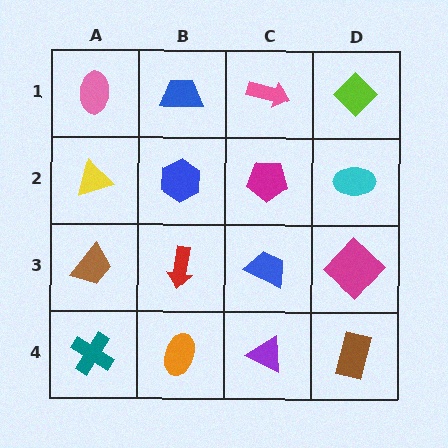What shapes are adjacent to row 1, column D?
A cyan ellipse (row 2, column D), a pink arrow (row 1, column C).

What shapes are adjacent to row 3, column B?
A blue hexagon (row 2, column B), an orange ellipse (row 4, column B), a brown trapezoid (row 3, column A), a blue trapezoid (row 3, column C).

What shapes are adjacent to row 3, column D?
A cyan ellipse (row 2, column D), a brown rectangle (row 4, column D), a blue trapezoid (row 3, column C).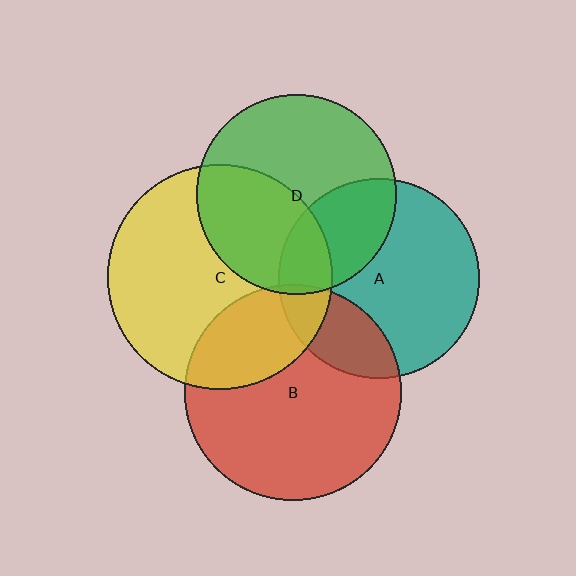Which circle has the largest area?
Circle C (yellow).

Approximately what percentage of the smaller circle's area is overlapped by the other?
Approximately 40%.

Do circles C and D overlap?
Yes.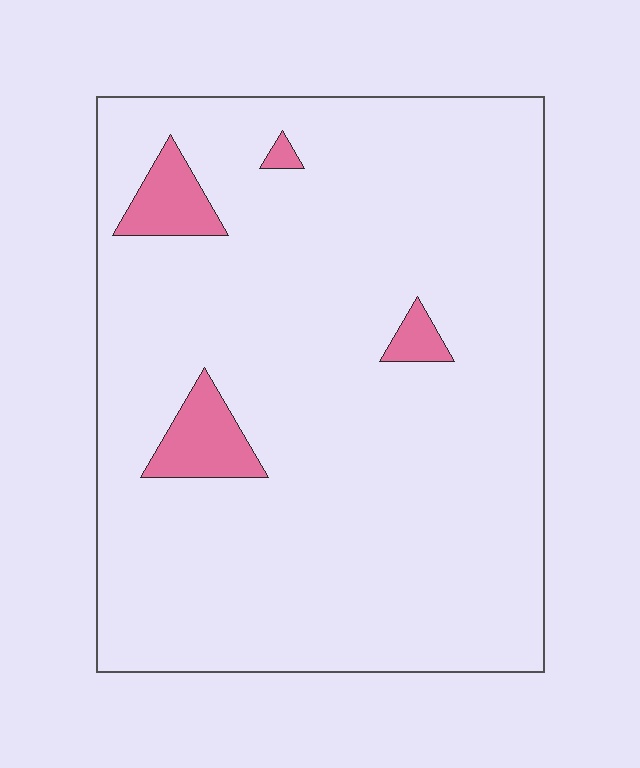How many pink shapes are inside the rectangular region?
4.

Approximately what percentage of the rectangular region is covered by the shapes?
Approximately 5%.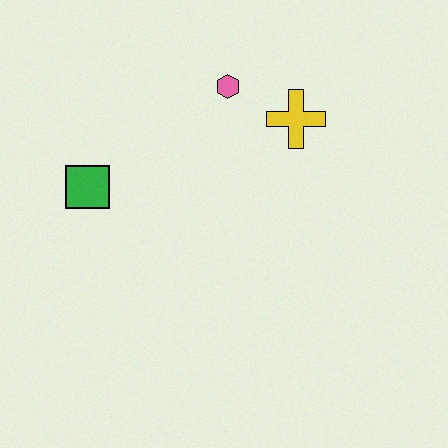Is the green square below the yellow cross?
Yes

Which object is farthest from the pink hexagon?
The green square is farthest from the pink hexagon.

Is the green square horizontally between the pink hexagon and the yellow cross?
No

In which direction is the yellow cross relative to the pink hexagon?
The yellow cross is to the right of the pink hexagon.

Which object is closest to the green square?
The pink hexagon is closest to the green square.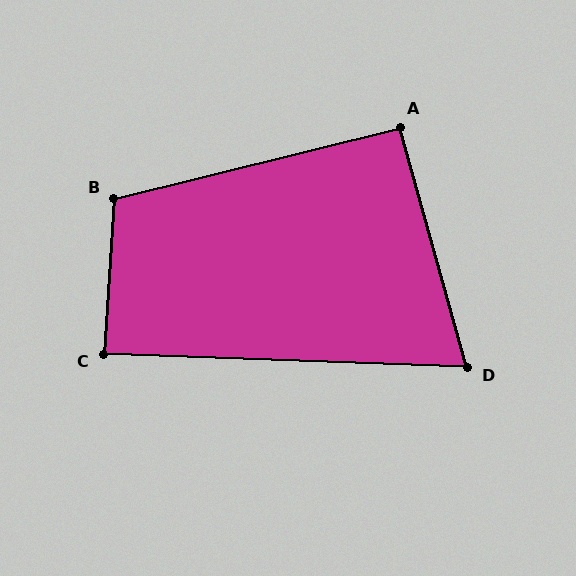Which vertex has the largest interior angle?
B, at approximately 108 degrees.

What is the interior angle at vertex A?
Approximately 92 degrees (approximately right).